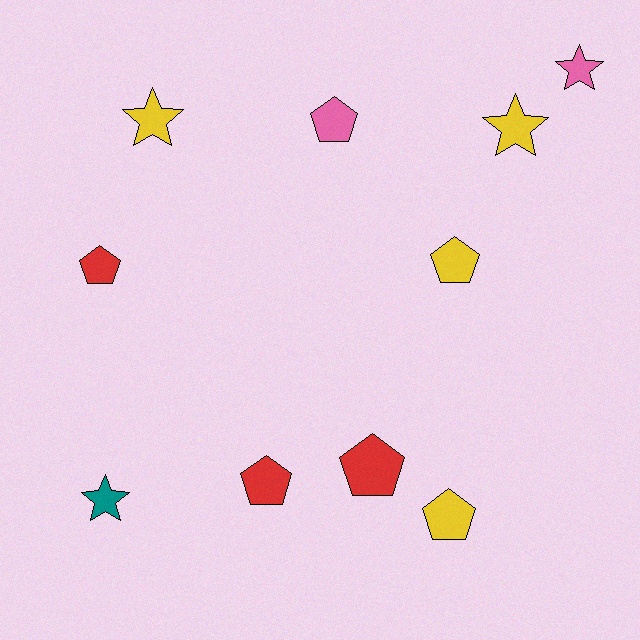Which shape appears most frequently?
Pentagon, with 6 objects.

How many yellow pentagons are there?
There are 2 yellow pentagons.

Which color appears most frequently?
Yellow, with 4 objects.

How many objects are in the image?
There are 10 objects.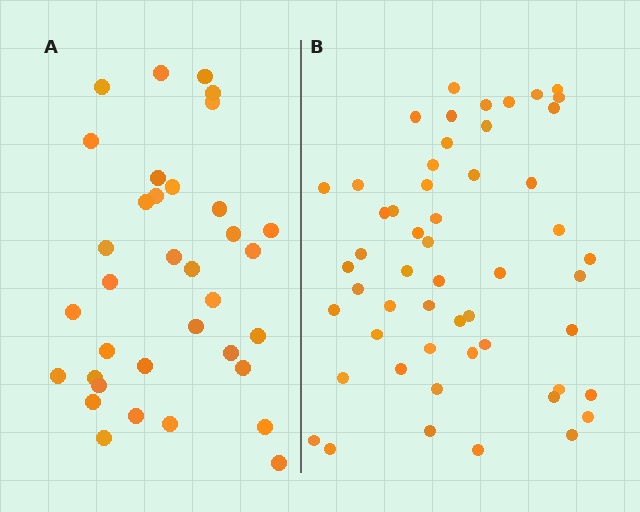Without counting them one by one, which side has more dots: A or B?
Region B (the right region) has more dots.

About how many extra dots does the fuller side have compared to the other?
Region B has approximately 20 more dots than region A.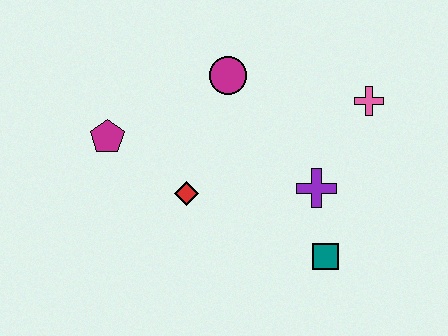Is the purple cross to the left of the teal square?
Yes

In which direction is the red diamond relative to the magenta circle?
The red diamond is below the magenta circle.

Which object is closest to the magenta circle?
The red diamond is closest to the magenta circle.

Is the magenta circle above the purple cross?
Yes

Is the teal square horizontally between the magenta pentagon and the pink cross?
Yes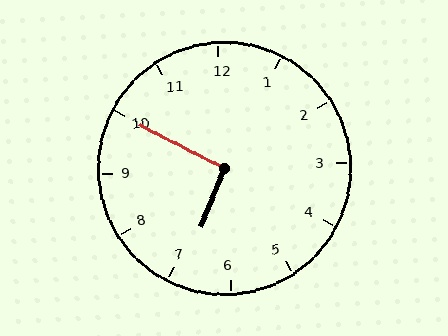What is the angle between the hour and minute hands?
Approximately 95 degrees.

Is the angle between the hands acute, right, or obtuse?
It is right.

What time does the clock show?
6:50.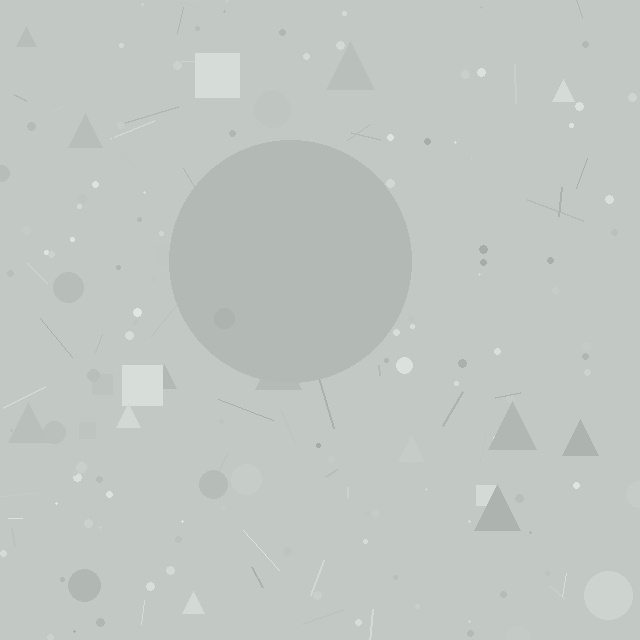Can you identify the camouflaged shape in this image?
The camouflaged shape is a circle.